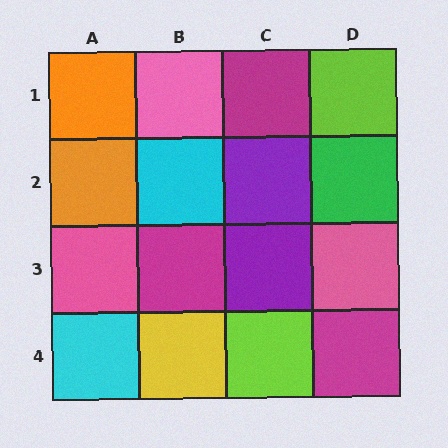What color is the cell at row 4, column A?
Cyan.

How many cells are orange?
2 cells are orange.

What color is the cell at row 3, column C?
Purple.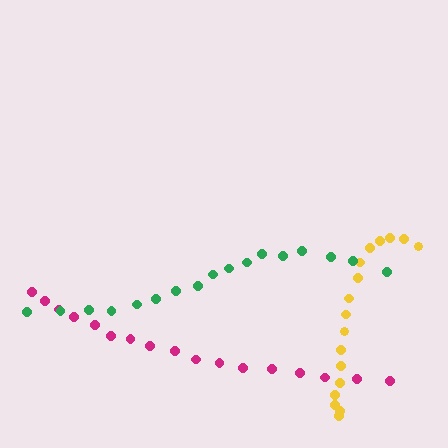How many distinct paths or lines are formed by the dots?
There are 3 distinct paths.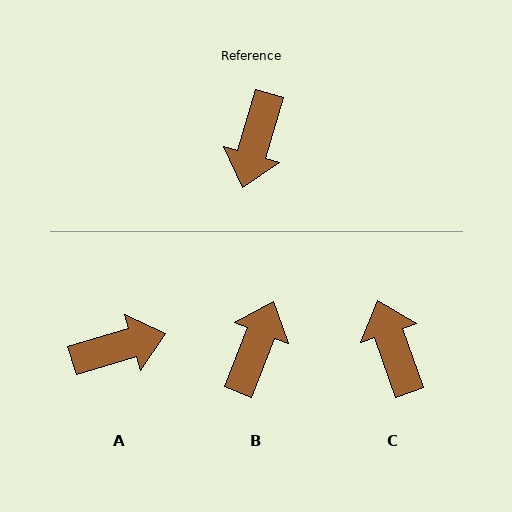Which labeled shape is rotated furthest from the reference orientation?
B, about 175 degrees away.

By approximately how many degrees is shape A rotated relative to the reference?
Approximately 122 degrees counter-clockwise.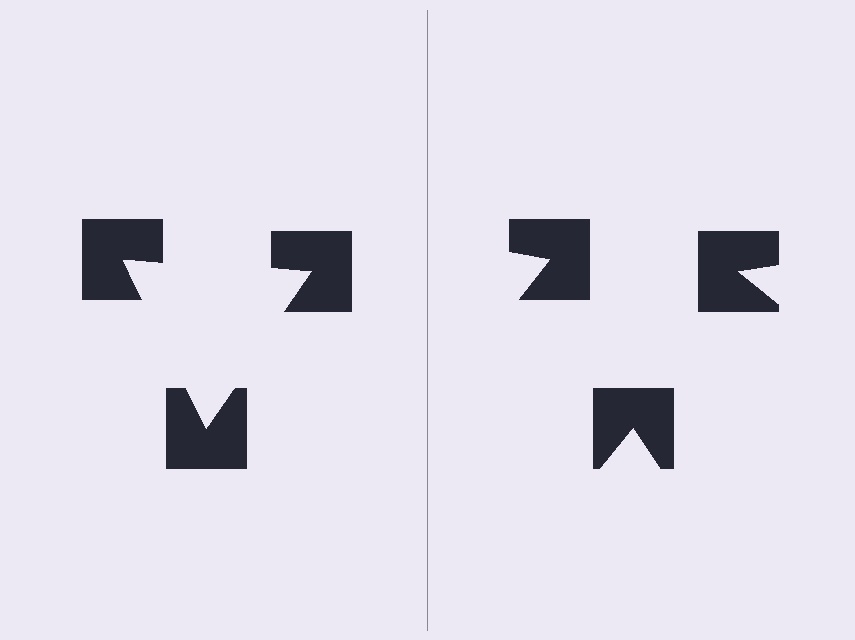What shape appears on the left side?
An illusory triangle.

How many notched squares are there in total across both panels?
6 — 3 on each side.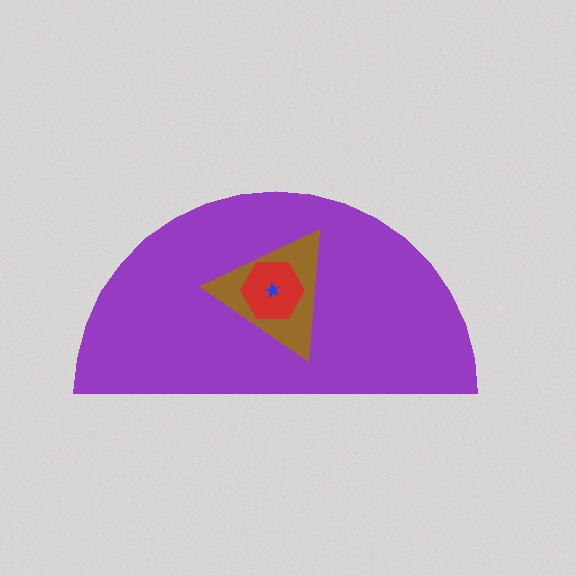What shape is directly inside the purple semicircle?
The brown triangle.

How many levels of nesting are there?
4.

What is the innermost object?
The blue star.